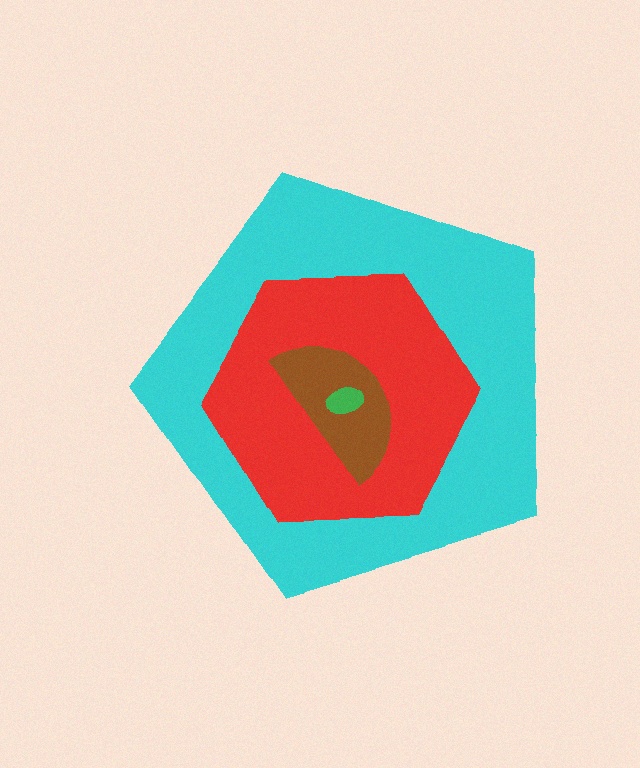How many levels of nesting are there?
4.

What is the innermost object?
The green ellipse.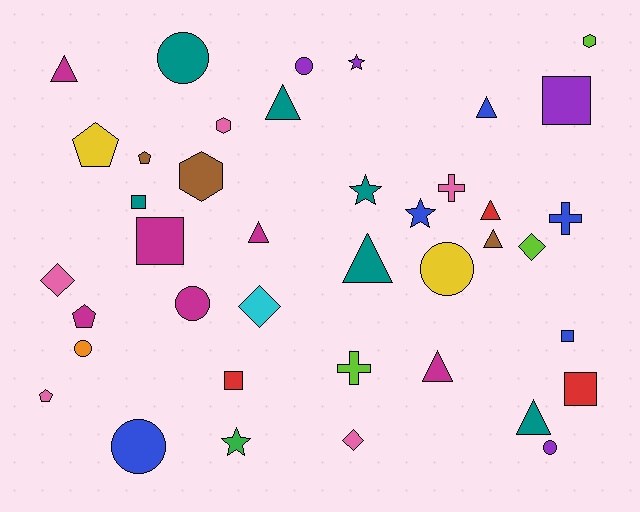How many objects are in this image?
There are 40 objects.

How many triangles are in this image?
There are 9 triangles.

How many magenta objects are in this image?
There are 6 magenta objects.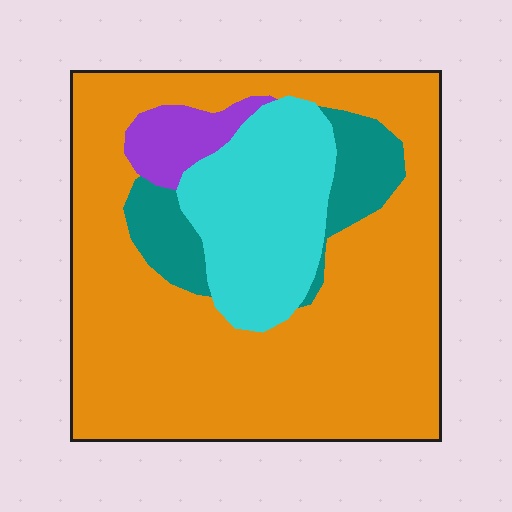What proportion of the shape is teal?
Teal takes up about one tenth (1/10) of the shape.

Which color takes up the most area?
Orange, at roughly 65%.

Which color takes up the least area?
Purple, at roughly 5%.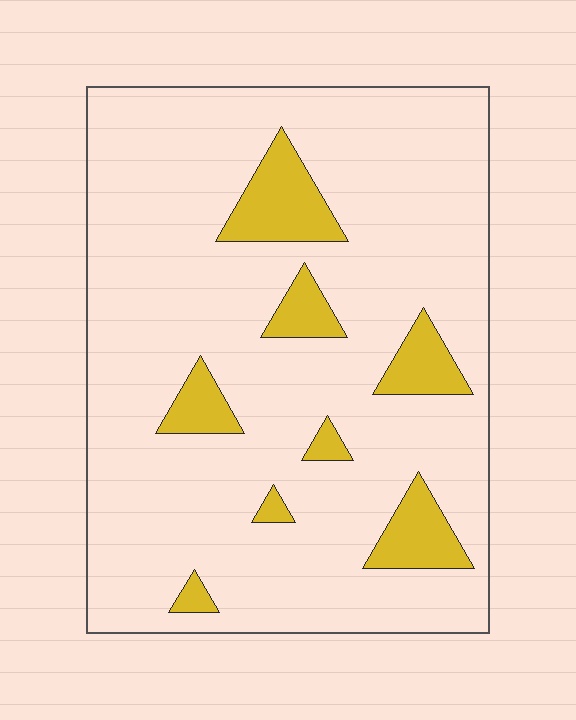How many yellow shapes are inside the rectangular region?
8.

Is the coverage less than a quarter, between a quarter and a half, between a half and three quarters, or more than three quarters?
Less than a quarter.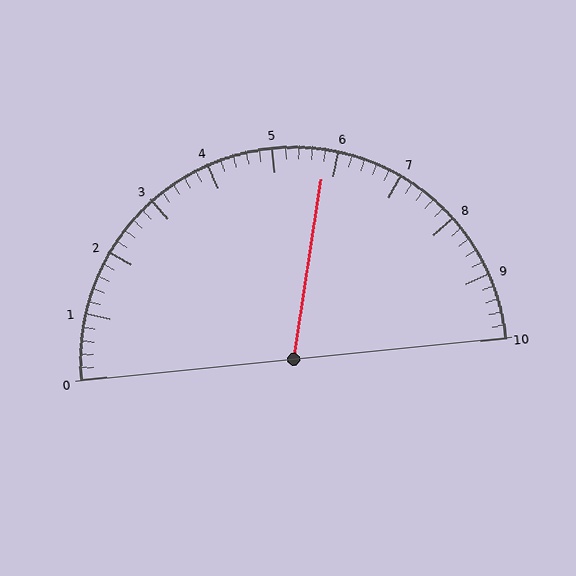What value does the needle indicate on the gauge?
The needle indicates approximately 5.8.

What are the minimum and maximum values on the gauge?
The gauge ranges from 0 to 10.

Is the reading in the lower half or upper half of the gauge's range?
The reading is in the upper half of the range (0 to 10).